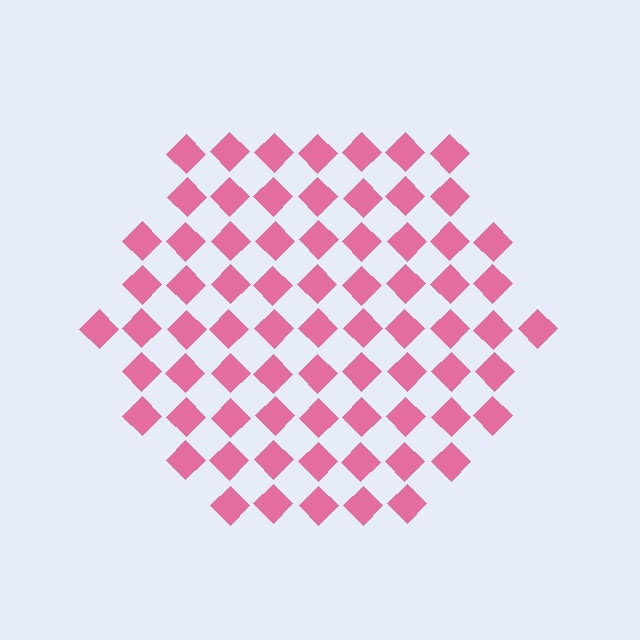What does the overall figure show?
The overall figure shows a hexagon.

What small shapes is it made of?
It is made of small diamonds.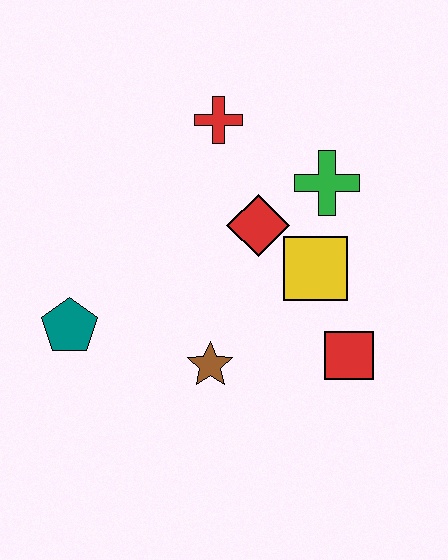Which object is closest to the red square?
The yellow square is closest to the red square.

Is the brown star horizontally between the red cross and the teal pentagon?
Yes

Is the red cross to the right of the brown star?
Yes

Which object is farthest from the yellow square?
The teal pentagon is farthest from the yellow square.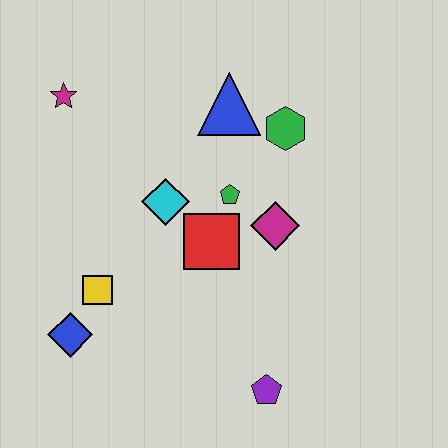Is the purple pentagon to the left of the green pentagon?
No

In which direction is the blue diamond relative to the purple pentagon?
The blue diamond is to the left of the purple pentagon.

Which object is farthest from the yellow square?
The green hexagon is farthest from the yellow square.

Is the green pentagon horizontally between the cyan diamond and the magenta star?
No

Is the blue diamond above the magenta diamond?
No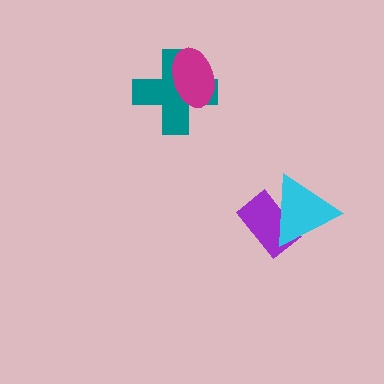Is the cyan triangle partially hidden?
No, no other shape covers it.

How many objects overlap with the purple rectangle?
1 object overlaps with the purple rectangle.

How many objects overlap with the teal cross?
1 object overlaps with the teal cross.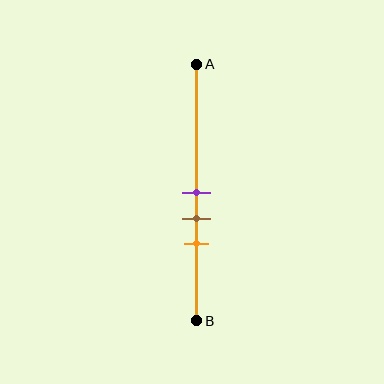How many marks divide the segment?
There are 3 marks dividing the segment.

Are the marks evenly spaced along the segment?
Yes, the marks are approximately evenly spaced.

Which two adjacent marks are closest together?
The purple and brown marks are the closest adjacent pair.